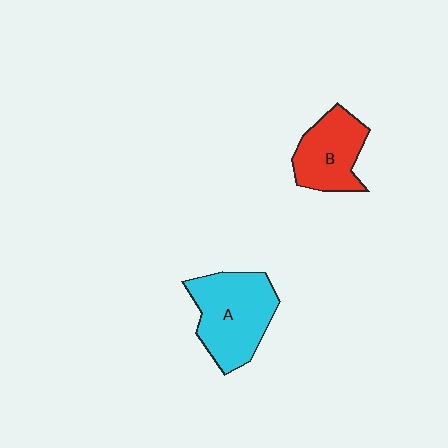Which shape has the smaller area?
Shape B (red).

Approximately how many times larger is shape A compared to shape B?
Approximately 1.4 times.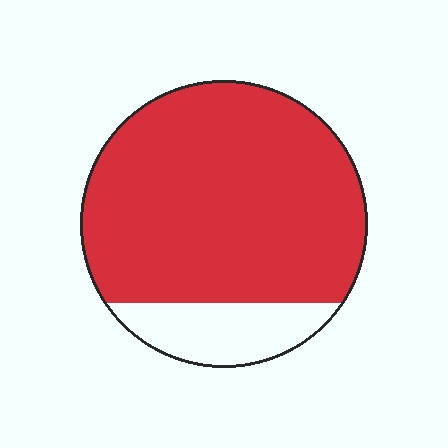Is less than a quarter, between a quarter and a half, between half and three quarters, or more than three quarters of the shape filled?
More than three quarters.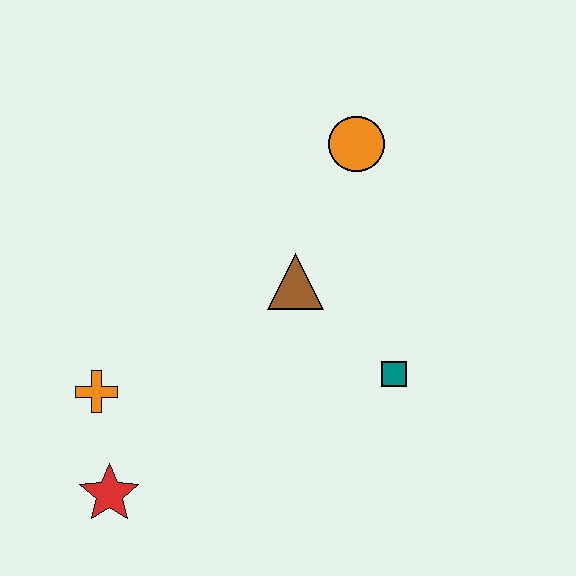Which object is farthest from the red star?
The orange circle is farthest from the red star.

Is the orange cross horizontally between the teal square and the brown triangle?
No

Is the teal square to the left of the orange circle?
No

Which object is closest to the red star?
The orange cross is closest to the red star.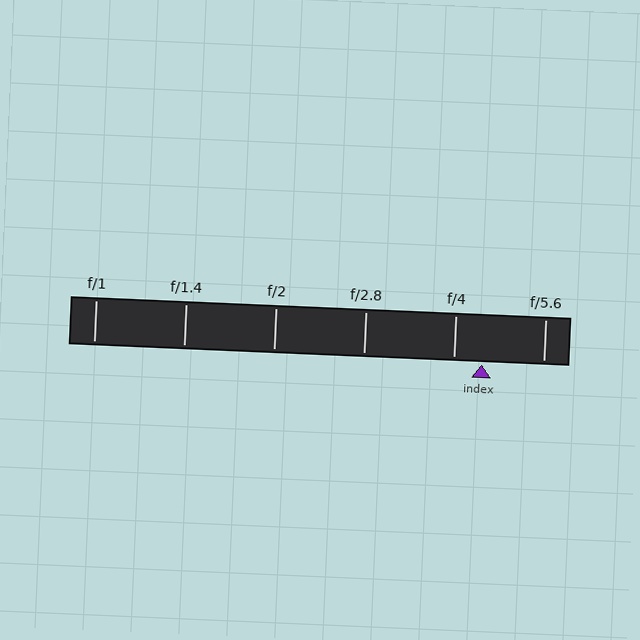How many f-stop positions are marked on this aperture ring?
There are 6 f-stop positions marked.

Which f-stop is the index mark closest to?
The index mark is closest to f/4.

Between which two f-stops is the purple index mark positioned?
The index mark is between f/4 and f/5.6.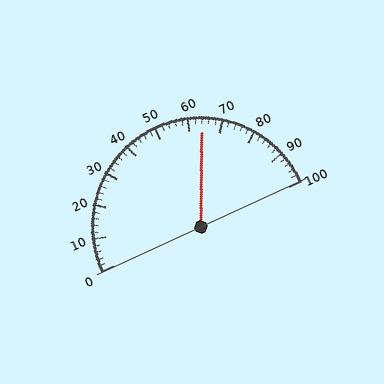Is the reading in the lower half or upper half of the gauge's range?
The reading is in the upper half of the range (0 to 100).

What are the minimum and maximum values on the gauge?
The gauge ranges from 0 to 100.